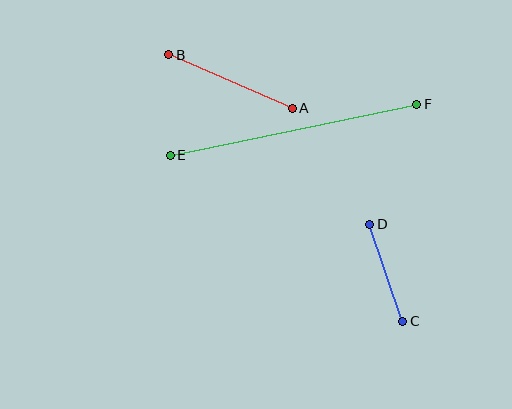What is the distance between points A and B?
The distance is approximately 135 pixels.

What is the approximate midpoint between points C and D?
The midpoint is at approximately (386, 273) pixels.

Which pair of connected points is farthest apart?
Points E and F are farthest apart.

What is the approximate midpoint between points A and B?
The midpoint is at approximately (231, 81) pixels.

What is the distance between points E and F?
The distance is approximately 252 pixels.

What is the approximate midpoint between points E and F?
The midpoint is at approximately (293, 130) pixels.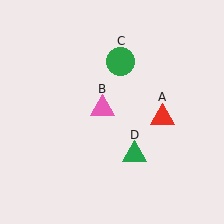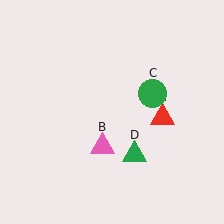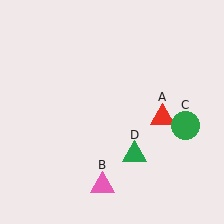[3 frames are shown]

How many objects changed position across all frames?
2 objects changed position: pink triangle (object B), green circle (object C).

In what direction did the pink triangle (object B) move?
The pink triangle (object B) moved down.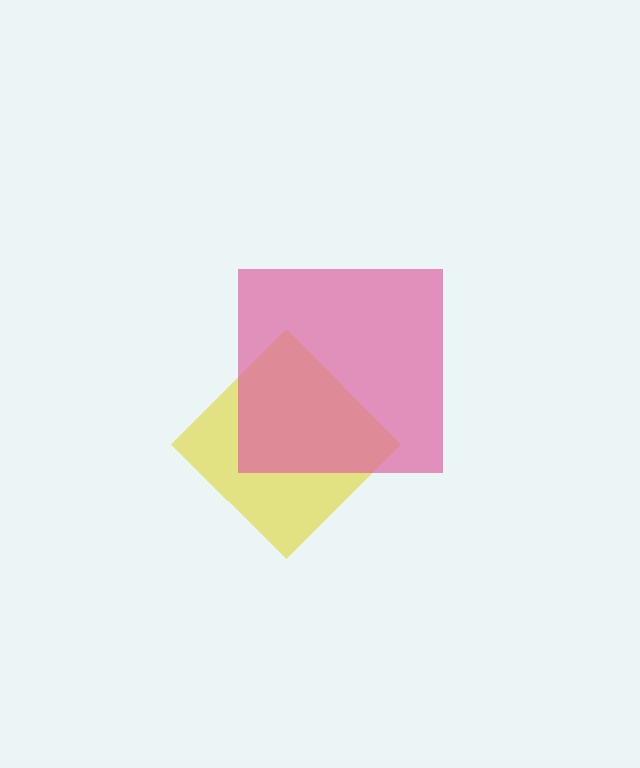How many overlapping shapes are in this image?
There are 2 overlapping shapes in the image.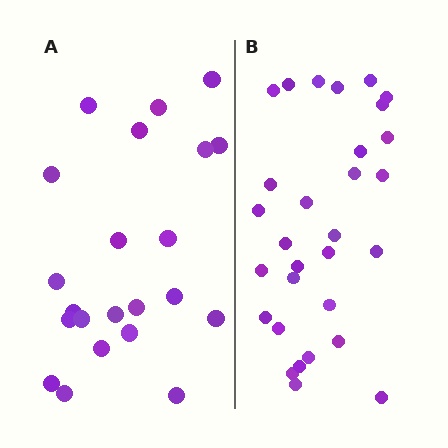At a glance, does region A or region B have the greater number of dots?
Region B (the right region) has more dots.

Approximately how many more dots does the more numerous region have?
Region B has roughly 8 or so more dots than region A.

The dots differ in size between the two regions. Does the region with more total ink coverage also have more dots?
No. Region A has more total ink coverage because its dots are larger, but region B actually contains more individual dots. Total area can be misleading — the number of items is what matters here.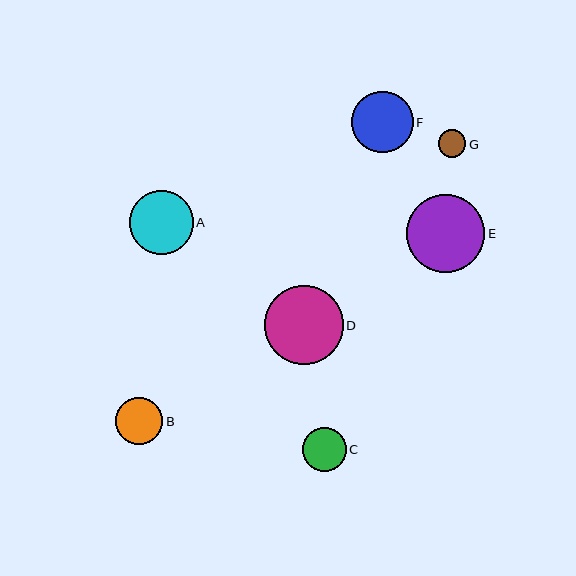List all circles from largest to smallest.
From largest to smallest: D, E, A, F, B, C, G.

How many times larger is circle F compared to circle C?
Circle F is approximately 1.4 times the size of circle C.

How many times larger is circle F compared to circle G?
Circle F is approximately 2.2 times the size of circle G.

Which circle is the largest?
Circle D is the largest with a size of approximately 78 pixels.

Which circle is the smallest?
Circle G is the smallest with a size of approximately 27 pixels.